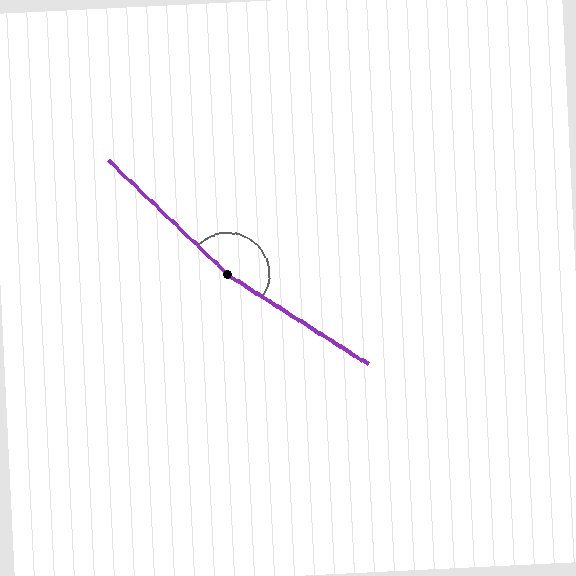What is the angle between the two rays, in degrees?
Approximately 169 degrees.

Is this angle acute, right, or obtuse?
It is obtuse.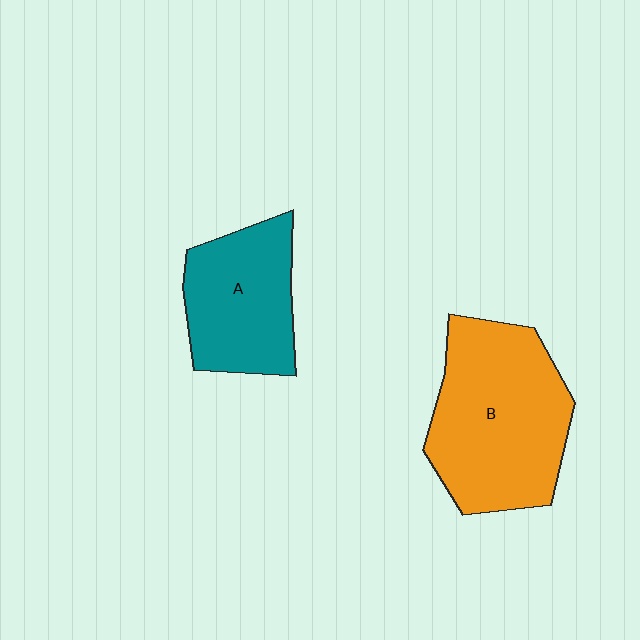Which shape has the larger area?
Shape B (orange).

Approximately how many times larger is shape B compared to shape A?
Approximately 1.5 times.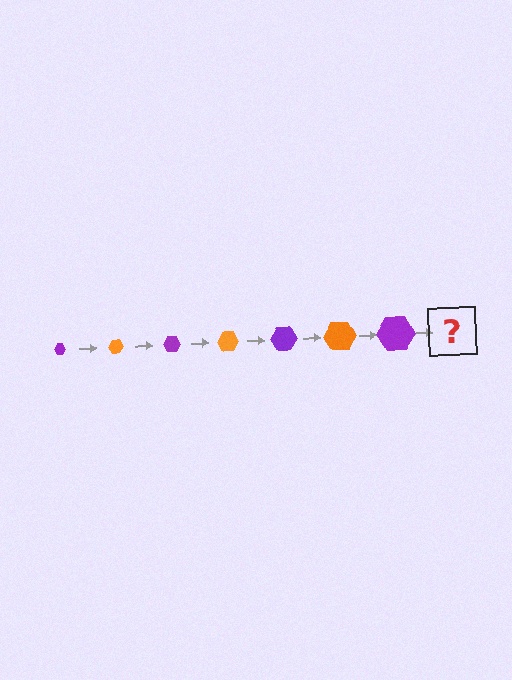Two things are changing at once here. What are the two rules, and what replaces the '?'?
The two rules are that the hexagon grows larger each step and the color cycles through purple and orange. The '?' should be an orange hexagon, larger than the previous one.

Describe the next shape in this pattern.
It should be an orange hexagon, larger than the previous one.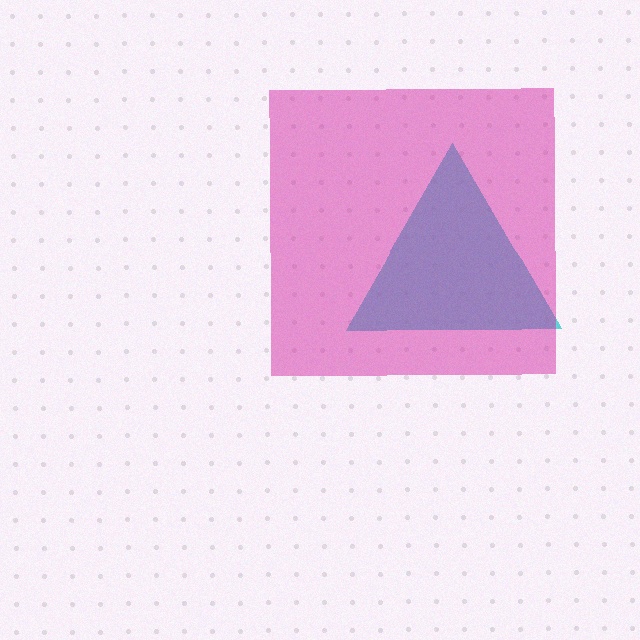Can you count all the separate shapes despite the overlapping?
Yes, there are 2 separate shapes.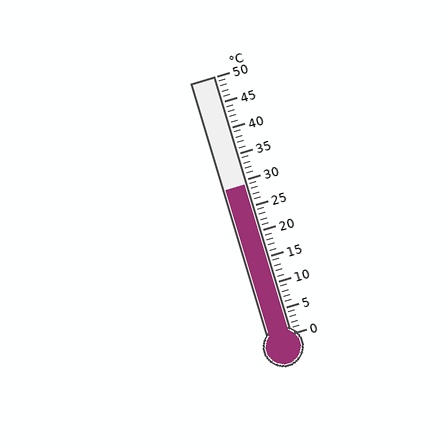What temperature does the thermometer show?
The thermometer shows approximately 29°C.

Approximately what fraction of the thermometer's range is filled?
The thermometer is filled to approximately 60% of its range.